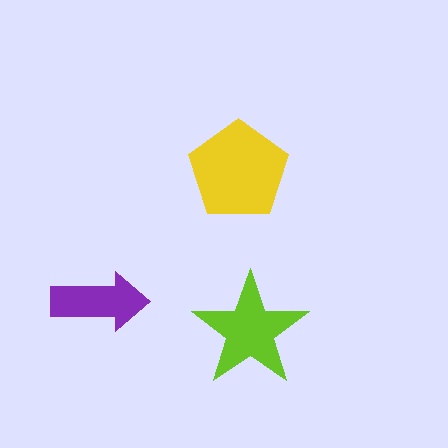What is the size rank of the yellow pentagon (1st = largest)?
1st.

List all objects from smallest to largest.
The purple arrow, the lime star, the yellow pentagon.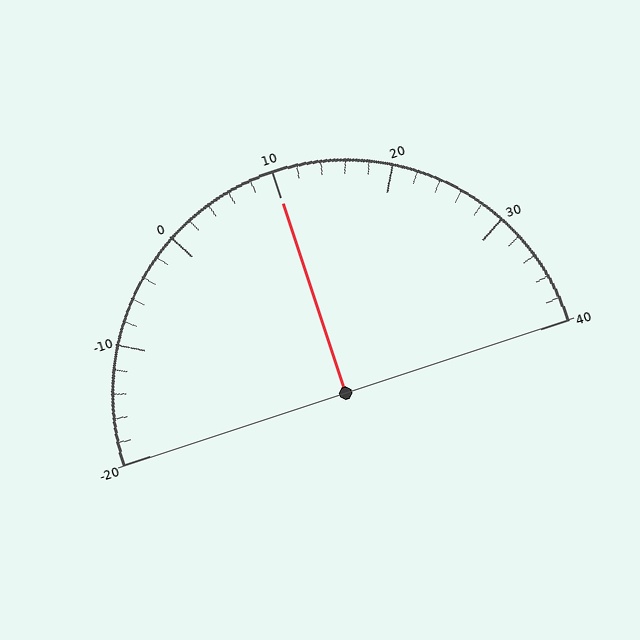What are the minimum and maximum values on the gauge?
The gauge ranges from -20 to 40.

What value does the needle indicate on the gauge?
The needle indicates approximately 10.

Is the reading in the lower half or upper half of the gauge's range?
The reading is in the upper half of the range (-20 to 40).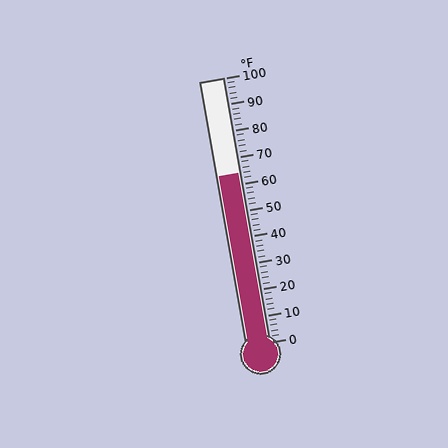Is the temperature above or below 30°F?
The temperature is above 30°F.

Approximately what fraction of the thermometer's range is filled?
The thermometer is filled to approximately 65% of its range.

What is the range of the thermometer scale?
The thermometer scale ranges from 0°F to 100°F.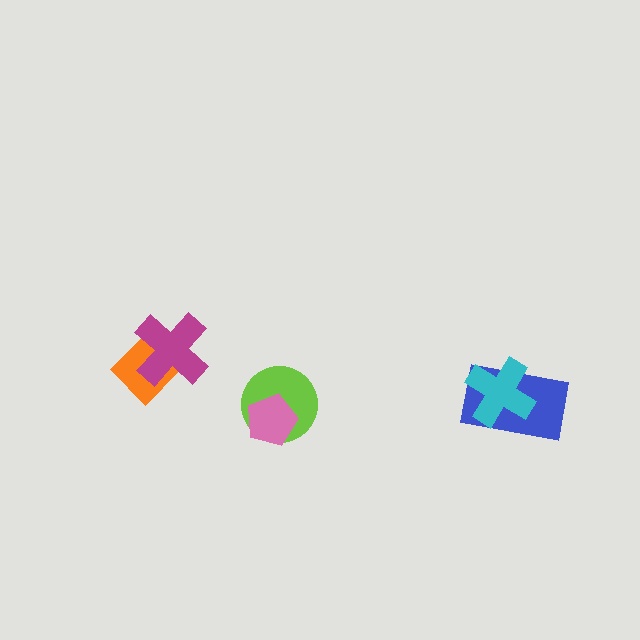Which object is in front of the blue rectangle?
The cyan cross is in front of the blue rectangle.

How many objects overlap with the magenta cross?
1 object overlaps with the magenta cross.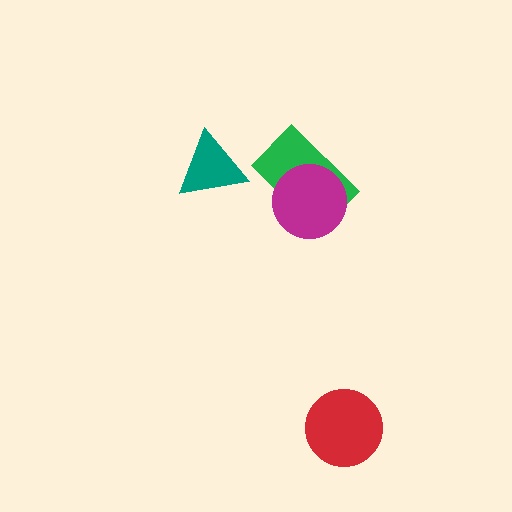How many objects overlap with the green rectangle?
1 object overlaps with the green rectangle.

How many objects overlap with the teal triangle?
0 objects overlap with the teal triangle.